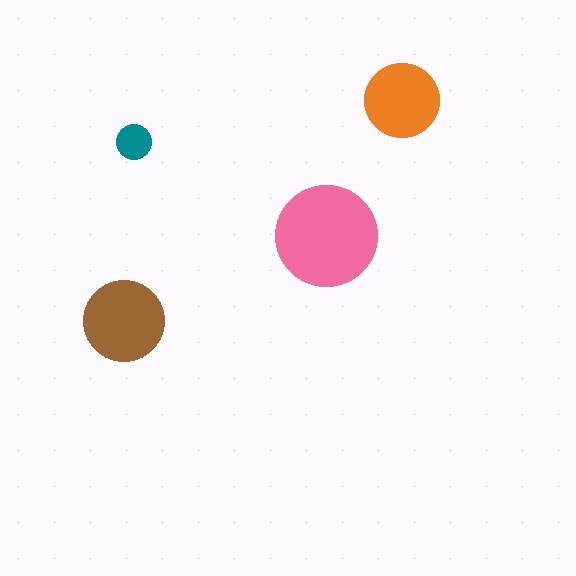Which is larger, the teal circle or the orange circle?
The orange one.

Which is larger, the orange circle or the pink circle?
The pink one.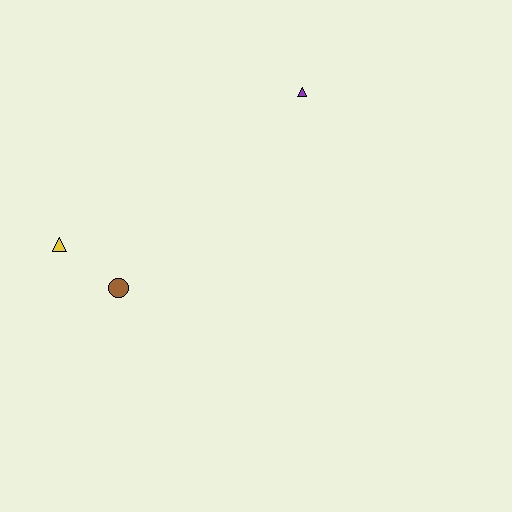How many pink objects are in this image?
There are no pink objects.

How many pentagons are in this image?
There are no pentagons.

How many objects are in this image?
There are 3 objects.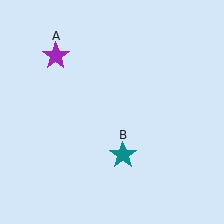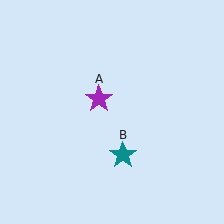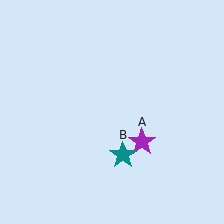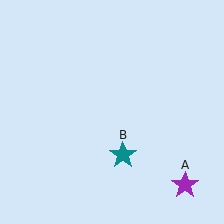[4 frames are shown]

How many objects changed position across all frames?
1 object changed position: purple star (object A).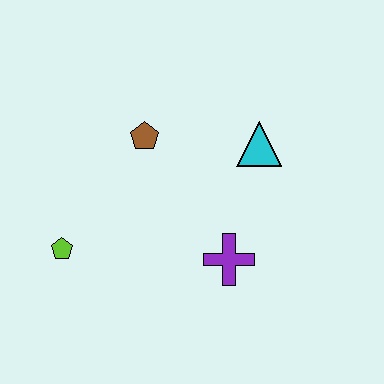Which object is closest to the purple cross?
The cyan triangle is closest to the purple cross.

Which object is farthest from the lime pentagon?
The cyan triangle is farthest from the lime pentagon.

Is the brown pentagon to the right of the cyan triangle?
No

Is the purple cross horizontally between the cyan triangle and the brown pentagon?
Yes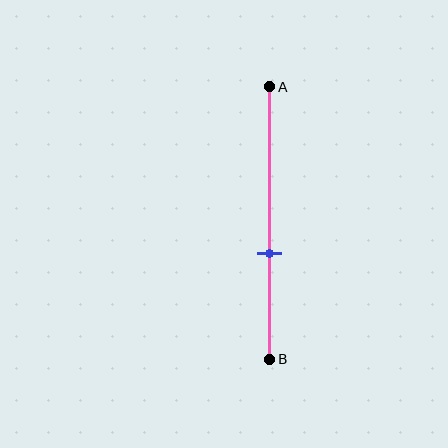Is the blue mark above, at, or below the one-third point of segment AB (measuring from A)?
The blue mark is below the one-third point of segment AB.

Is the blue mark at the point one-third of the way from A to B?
No, the mark is at about 60% from A, not at the 33% one-third point.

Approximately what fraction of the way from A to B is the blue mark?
The blue mark is approximately 60% of the way from A to B.